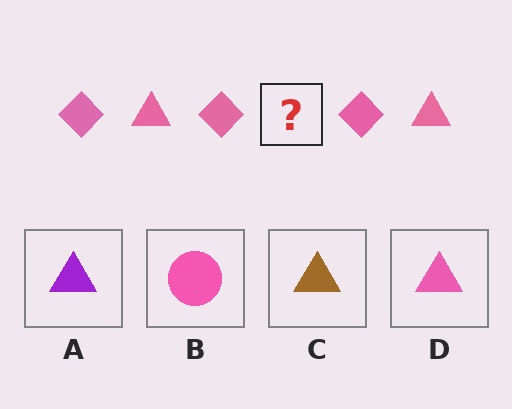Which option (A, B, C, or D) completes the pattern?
D.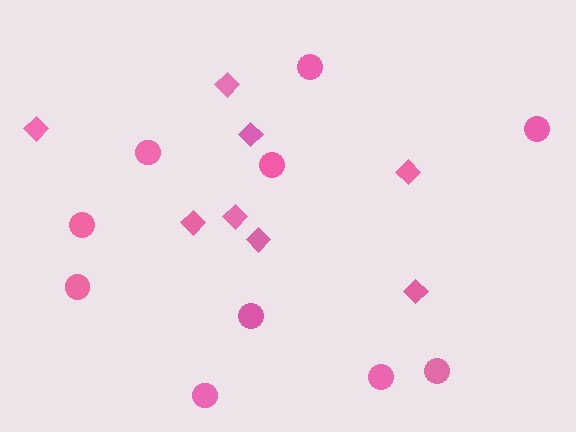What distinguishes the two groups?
There are 2 groups: one group of circles (10) and one group of diamonds (8).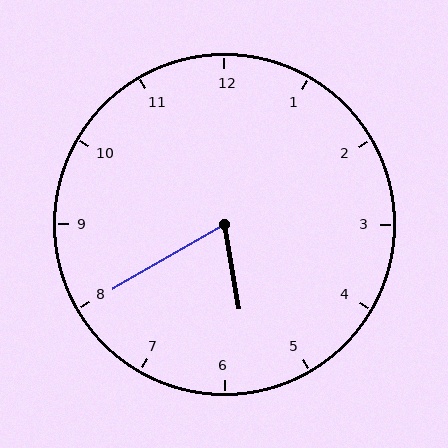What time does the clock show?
5:40.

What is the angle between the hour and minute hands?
Approximately 70 degrees.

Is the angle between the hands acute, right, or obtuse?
It is acute.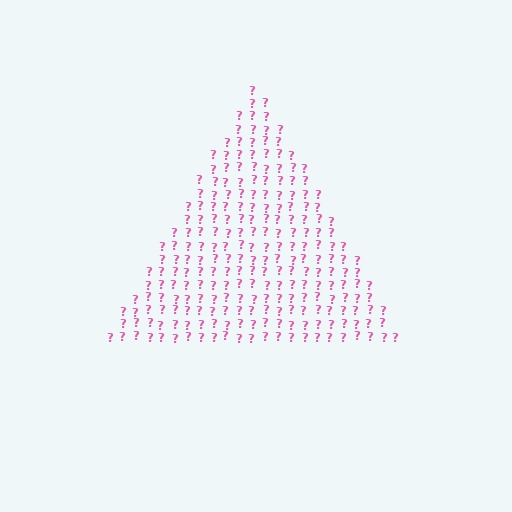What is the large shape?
The large shape is a triangle.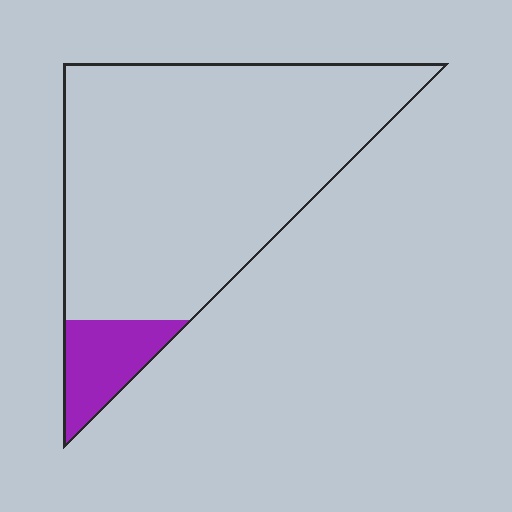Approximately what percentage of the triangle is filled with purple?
Approximately 10%.